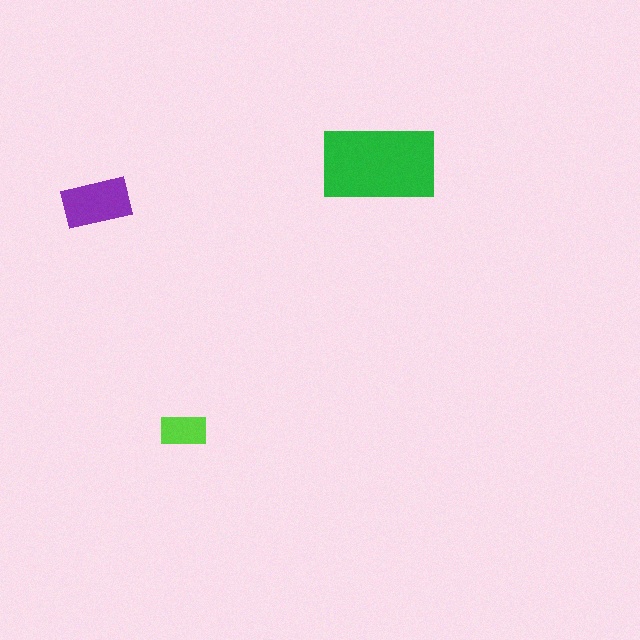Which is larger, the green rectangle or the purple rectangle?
The green one.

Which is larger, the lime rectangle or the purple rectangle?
The purple one.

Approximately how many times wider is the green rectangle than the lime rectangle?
About 2.5 times wider.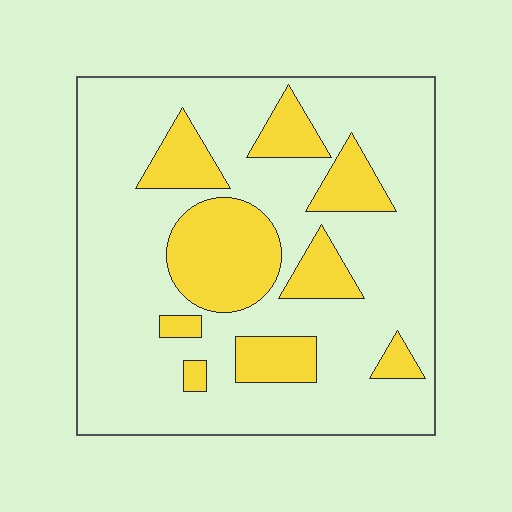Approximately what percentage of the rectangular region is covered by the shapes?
Approximately 25%.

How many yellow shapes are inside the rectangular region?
9.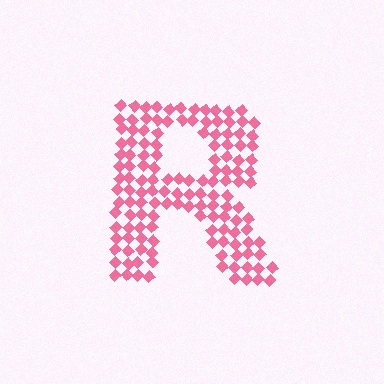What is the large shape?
The large shape is the letter R.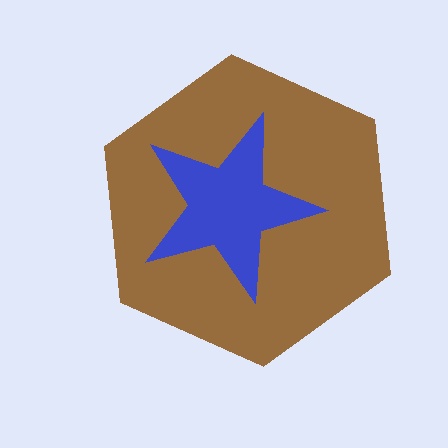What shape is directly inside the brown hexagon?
The blue star.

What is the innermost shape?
The blue star.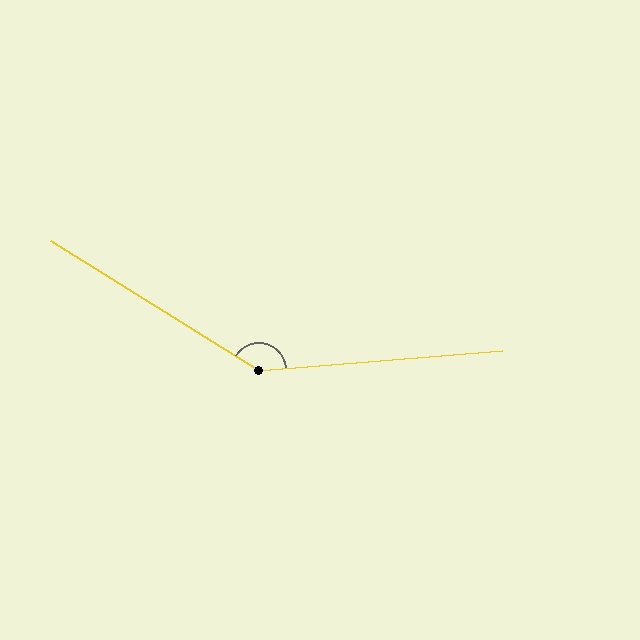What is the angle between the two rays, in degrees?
Approximately 143 degrees.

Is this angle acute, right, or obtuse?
It is obtuse.